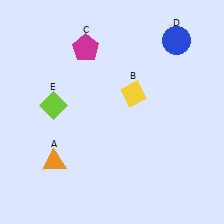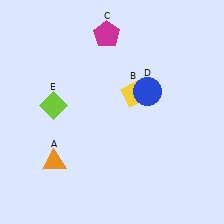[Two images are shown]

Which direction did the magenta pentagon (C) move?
The magenta pentagon (C) moved right.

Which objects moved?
The objects that moved are: the magenta pentagon (C), the blue circle (D).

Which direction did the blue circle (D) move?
The blue circle (D) moved down.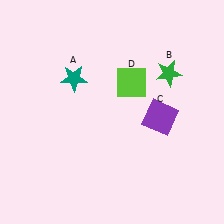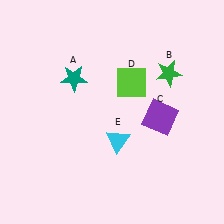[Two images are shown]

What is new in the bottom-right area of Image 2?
A cyan triangle (E) was added in the bottom-right area of Image 2.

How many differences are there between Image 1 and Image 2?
There is 1 difference between the two images.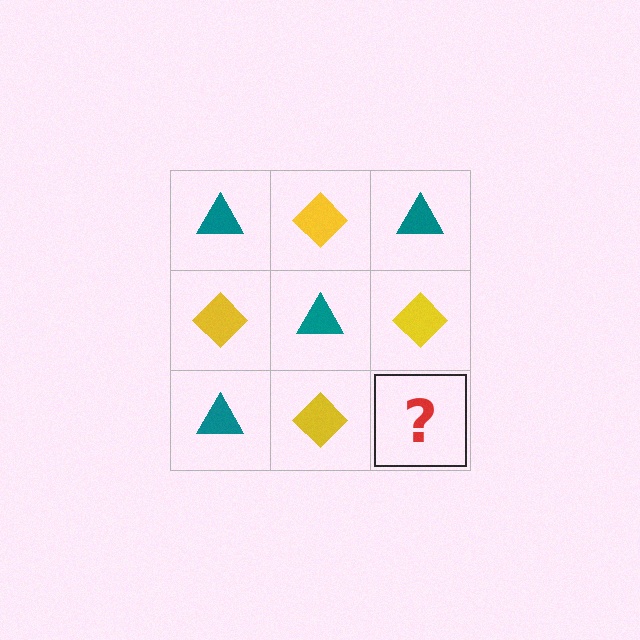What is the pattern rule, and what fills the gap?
The rule is that it alternates teal triangle and yellow diamond in a checkerboard pattern. The gap should be filled with a teal triangle.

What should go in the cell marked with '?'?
The missing cell should contain a teal triangle.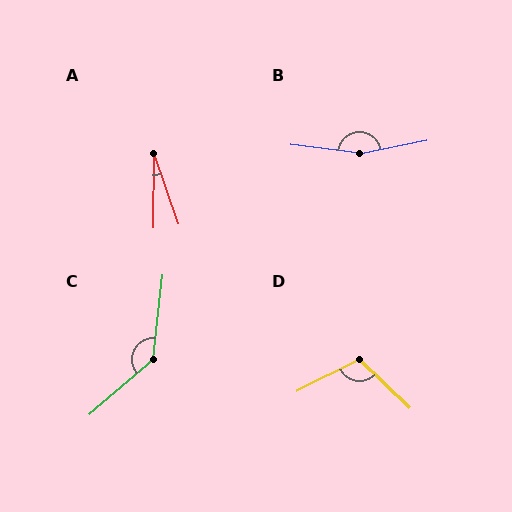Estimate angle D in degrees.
Approximately 109 degrees.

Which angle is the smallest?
A, at approximately 20 degrees.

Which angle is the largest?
B, at approximately 161 degrees.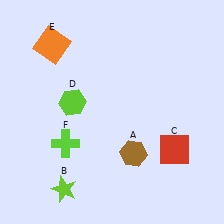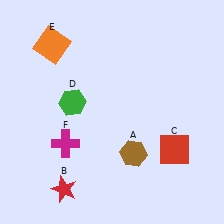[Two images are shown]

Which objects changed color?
B changed from lime to red. D changed from lime to green. F changed from lime to magenta.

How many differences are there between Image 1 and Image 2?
There are 3 differences between the two images.